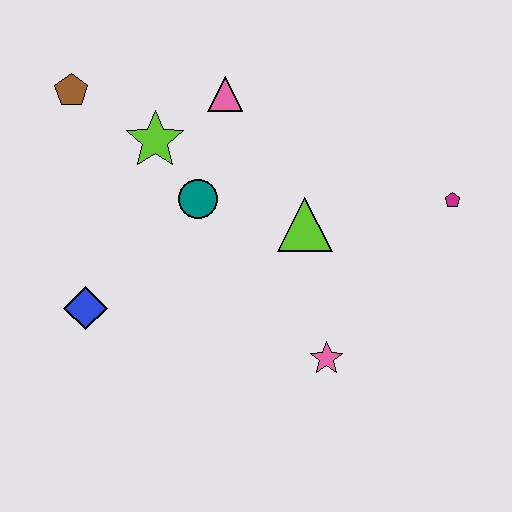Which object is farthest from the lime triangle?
The brown pentagon is farthest from the lime triangle.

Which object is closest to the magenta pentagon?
The lime triangle is closest to the magenta pentagon.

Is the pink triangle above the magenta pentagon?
Yes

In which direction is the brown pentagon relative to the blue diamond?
The brown pentagon is above the blue diamond.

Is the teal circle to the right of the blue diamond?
Yes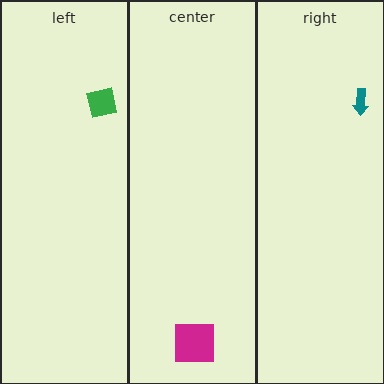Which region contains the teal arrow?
The right region.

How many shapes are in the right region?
1.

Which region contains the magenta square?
The center region.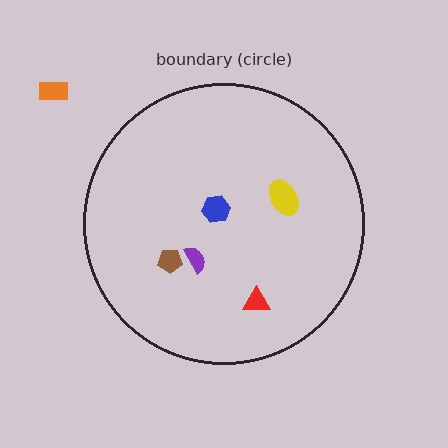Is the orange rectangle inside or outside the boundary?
Outside.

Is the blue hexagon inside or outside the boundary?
Inside.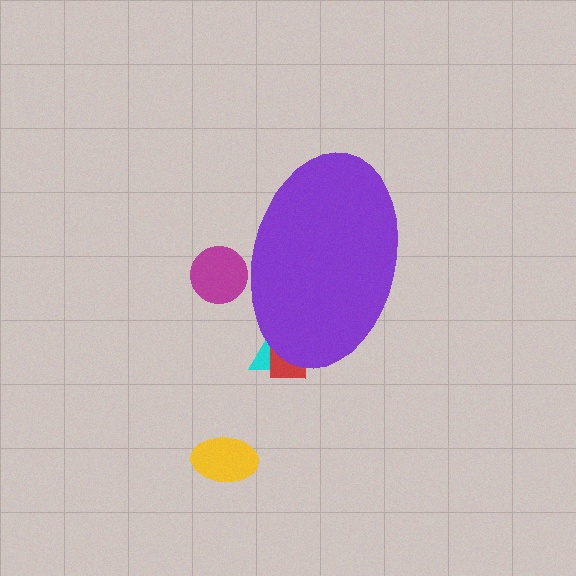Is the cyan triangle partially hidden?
Yes, the cyan triangle is partially hidden behind the purple ellipse.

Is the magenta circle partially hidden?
Yes, the magenta circle is partially hidden behind the purple ellipse.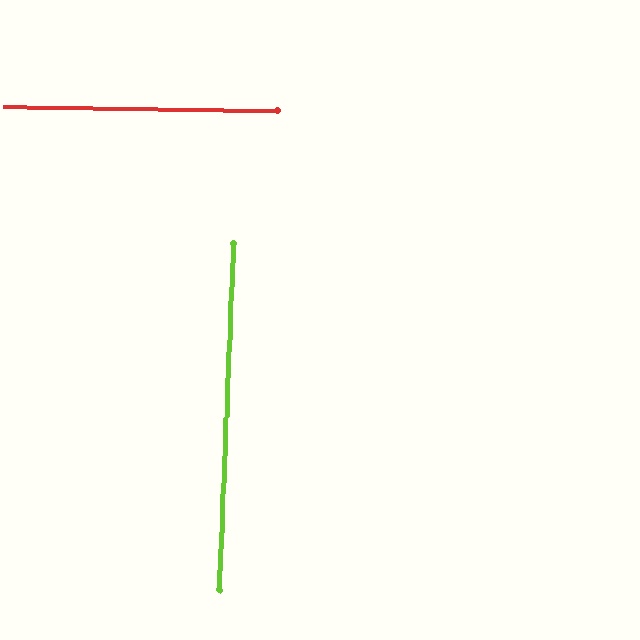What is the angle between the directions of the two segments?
Approximately 88 degrees.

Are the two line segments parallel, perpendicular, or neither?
Perpendicular — they meet at approximately 88°.